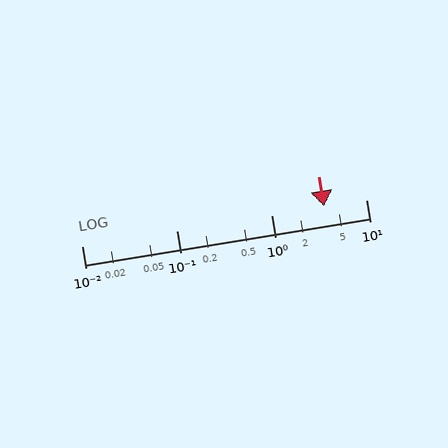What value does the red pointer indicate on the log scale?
The pointer indicates approximately 3.6.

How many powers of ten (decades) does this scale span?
The scale spans 3 decades, from 0.01 to 10.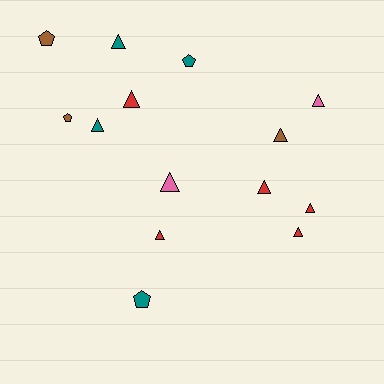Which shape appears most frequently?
Triangle, with 10 objects.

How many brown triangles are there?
There is 1 brown triangle.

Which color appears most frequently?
Red, with 5 objects.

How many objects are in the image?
There are 14 objects.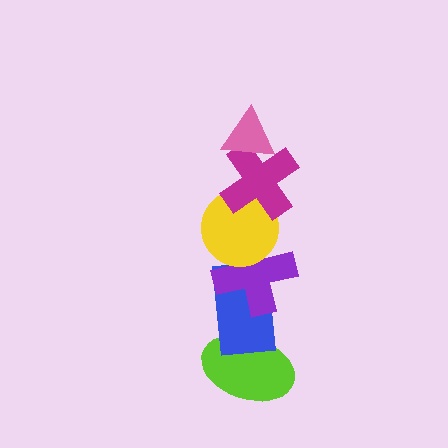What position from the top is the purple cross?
The purple cross is 4th from the top.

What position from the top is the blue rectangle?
The blue rectangle is 5th from the top.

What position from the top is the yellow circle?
The yellow circle is 3rd from the top.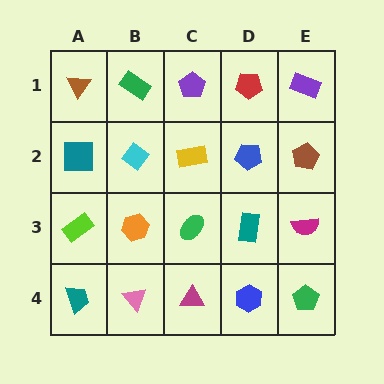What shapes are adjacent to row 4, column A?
A lime rectangle (row 3, column A), a pink triangle (row 4, column B).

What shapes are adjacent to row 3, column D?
A blue pentagon (row 2, column D), a blue hexagon (row 4, column D), a green ellipse (row 3, column C), a magenta semicircle (row 3, column E).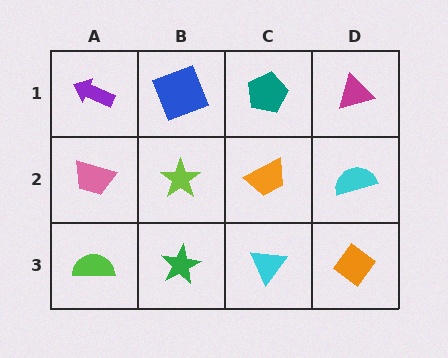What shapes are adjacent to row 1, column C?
An orange trapezoid (row 2, column C), a blue square (row 1, column B), a magenta triangle (row 1, column D).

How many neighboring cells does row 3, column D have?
2.